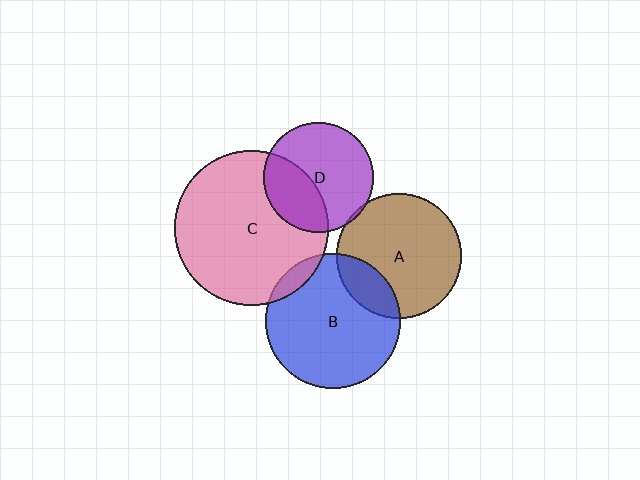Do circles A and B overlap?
Yes.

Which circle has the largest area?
Circle C (pink).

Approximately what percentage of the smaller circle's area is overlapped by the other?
Approximately 20%.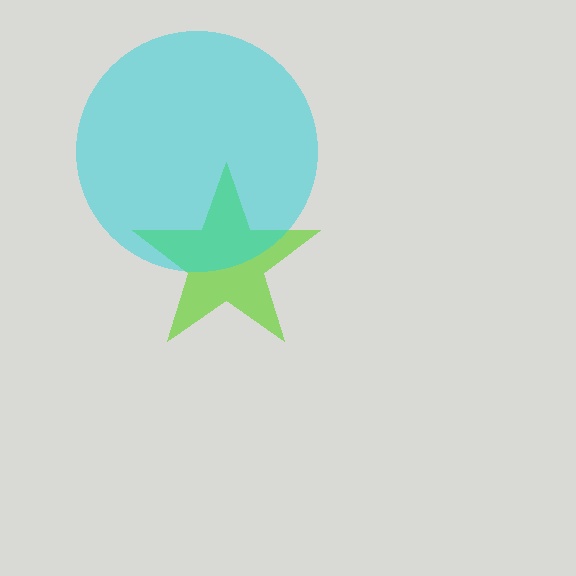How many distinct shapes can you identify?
There are 2 distinct shapes: a lime star, a cyan circle.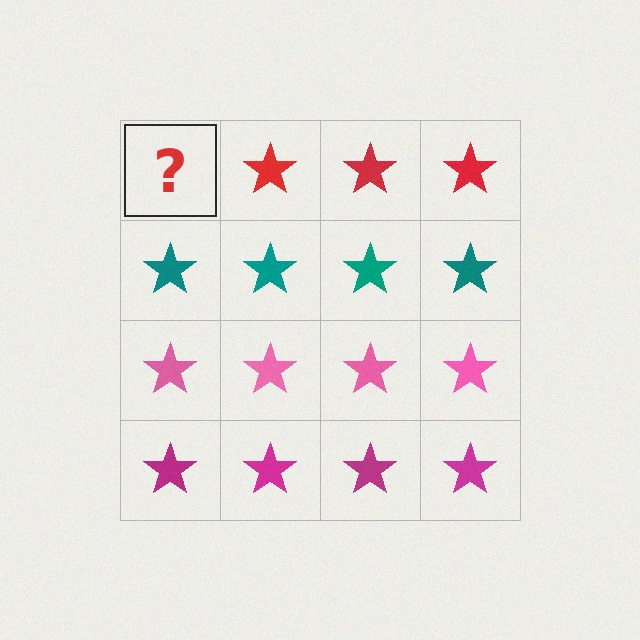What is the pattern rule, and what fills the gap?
The rule is that each row has a consistent color. The gap should be filled with a red star.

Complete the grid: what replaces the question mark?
The question mark should be replaced with a red star.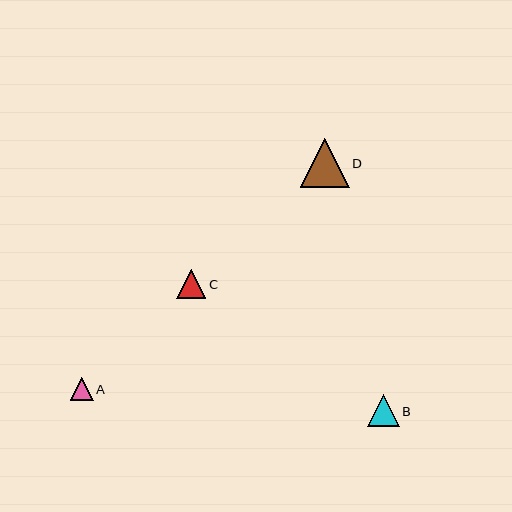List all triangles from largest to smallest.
From largest to smallest: D, B, C, A.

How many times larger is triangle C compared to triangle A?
Triangle C is approximately 1.2 times the size of triangle A.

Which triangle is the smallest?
Triangle A is the smallest with a size of approximately 23 pixels.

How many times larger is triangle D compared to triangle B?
Triangle D is approximately 1.6 times the size of triangle B.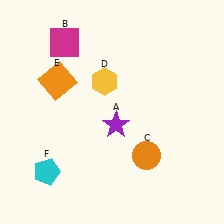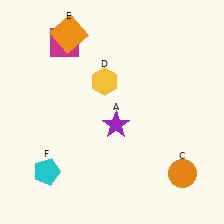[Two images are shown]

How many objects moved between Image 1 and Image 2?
2 objects moved between the two images.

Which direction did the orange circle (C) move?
The orange circle (C) moved right.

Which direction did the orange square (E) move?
The orange square (E) moved up.